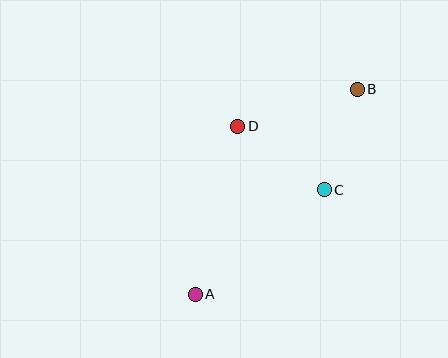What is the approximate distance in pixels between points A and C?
The distance between A and C is approximately 166 pixels.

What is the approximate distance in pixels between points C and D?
The distance between C and D is approximately 107 pixels.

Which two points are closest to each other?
Points B and C are closest to each other.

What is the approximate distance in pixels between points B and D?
The distance between B and D is approximately 125 pixels.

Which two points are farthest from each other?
Points A and B are farthest from each other.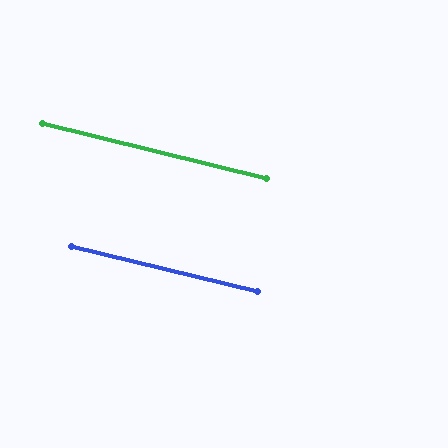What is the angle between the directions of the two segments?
Approximately 0 degrees.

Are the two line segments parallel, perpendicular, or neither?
Parallel — their directions differ by only 0.2°.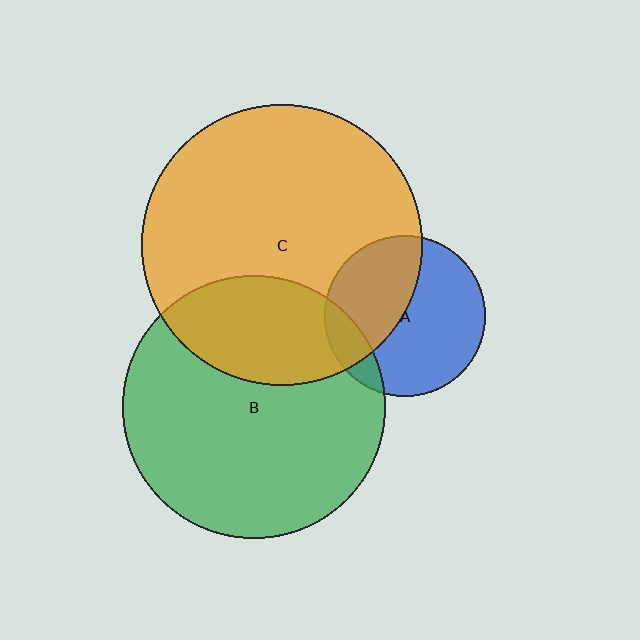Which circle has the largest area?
Circle C (orange).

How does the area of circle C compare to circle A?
Approximately 3.1 times.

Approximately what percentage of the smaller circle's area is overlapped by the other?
Approximately 30%.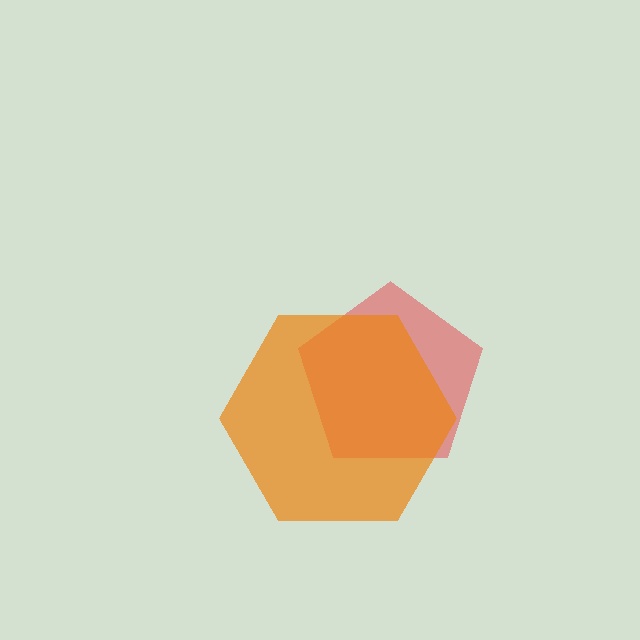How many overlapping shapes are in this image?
There are 2 overlapping shapes in the image.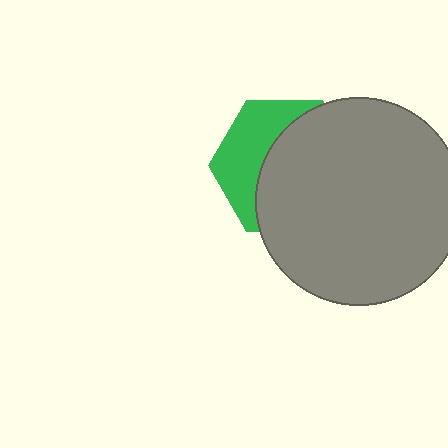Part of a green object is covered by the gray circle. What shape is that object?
It is a hexagon.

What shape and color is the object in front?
The object in front is a gray circle.